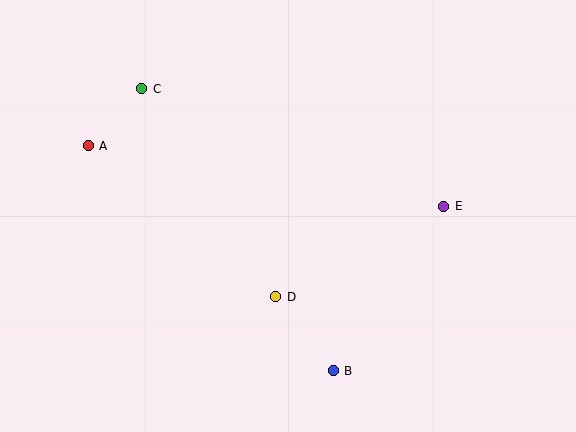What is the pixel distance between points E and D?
The distance between E and D is 191 pixels.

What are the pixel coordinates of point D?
Point D is at (276, 297).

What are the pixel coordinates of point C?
Point C is at (142, 89).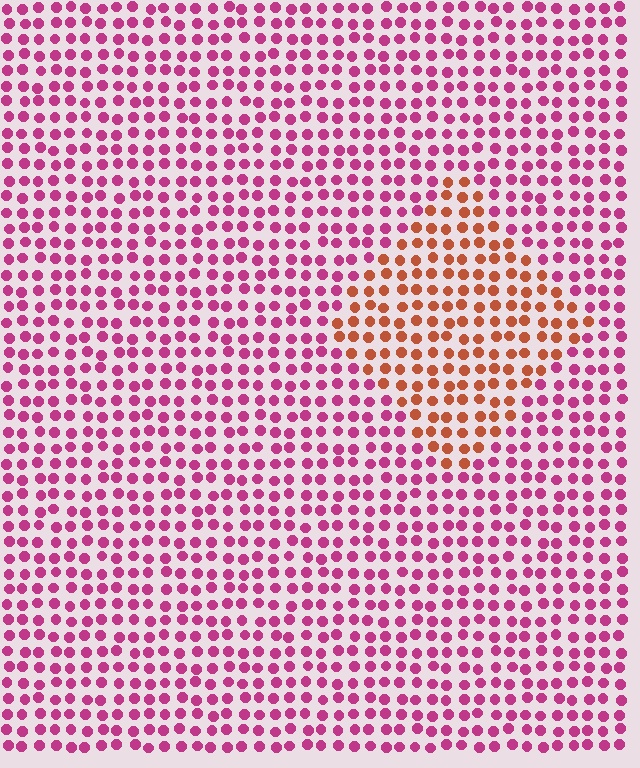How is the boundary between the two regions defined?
The boundary is defined purely by a slight shift in hue (about 49 degrees). Spacing, size, and orientation are identical on both sides.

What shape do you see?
I see a diamond.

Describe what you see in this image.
The image is filled with small magenta elements in a uniform arrangement. A diamond-shaped region is visible where the elements are tinted to a slightly different hue, forming a subtle color boundary.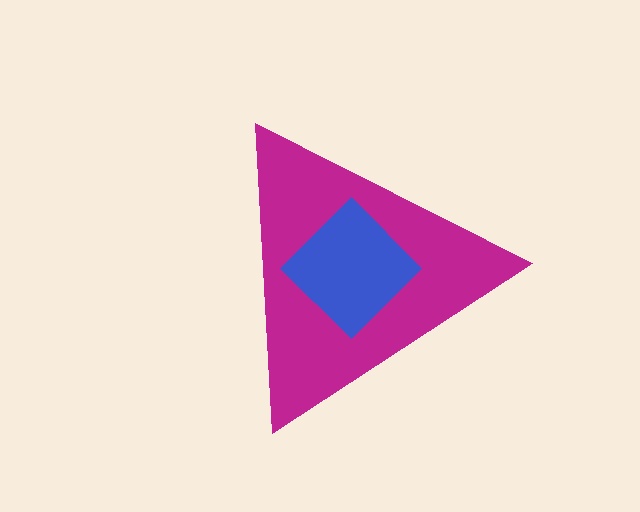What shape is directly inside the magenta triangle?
The blue diamond.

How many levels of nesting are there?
2.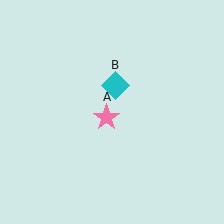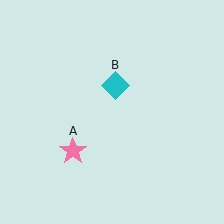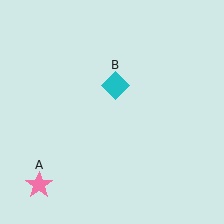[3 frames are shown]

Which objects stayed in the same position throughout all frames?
Cyan diamond (object B) remained stationary.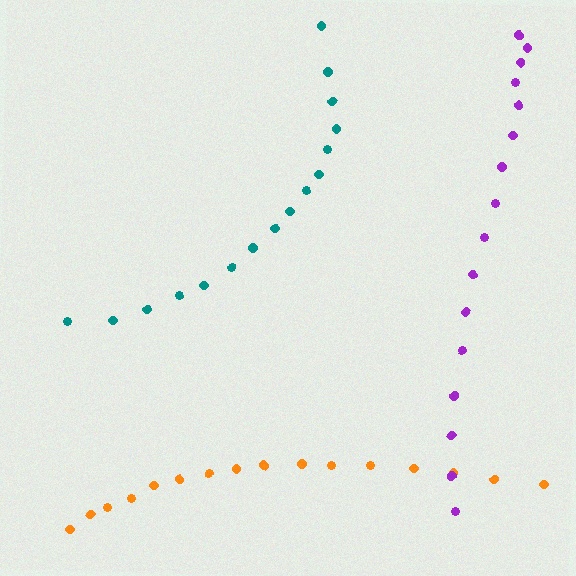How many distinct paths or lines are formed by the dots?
There are 3 distinct paths.